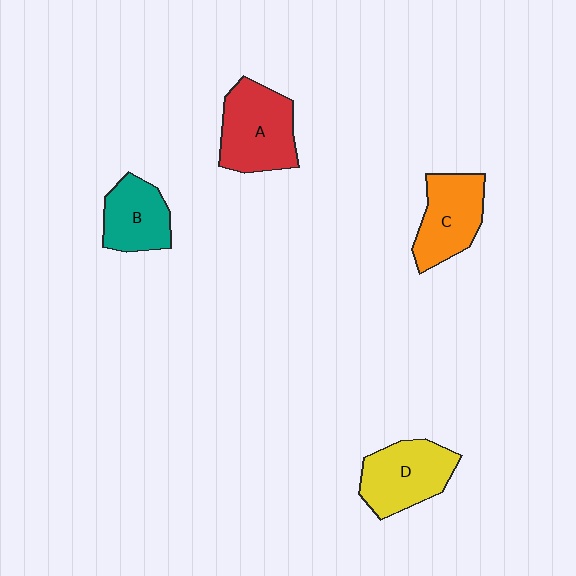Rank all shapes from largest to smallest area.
From largest to smallest: A (red), D (yellow), C (orange), B (teal).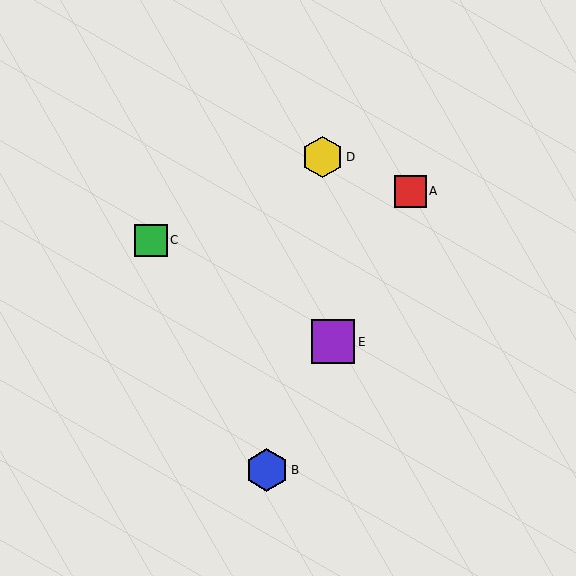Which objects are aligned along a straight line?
Objects A, B, E are aligned along a straight line.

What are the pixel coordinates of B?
Object B is at (267, 470).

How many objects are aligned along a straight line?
3 objects (A, B, E) are aligned along a straight line.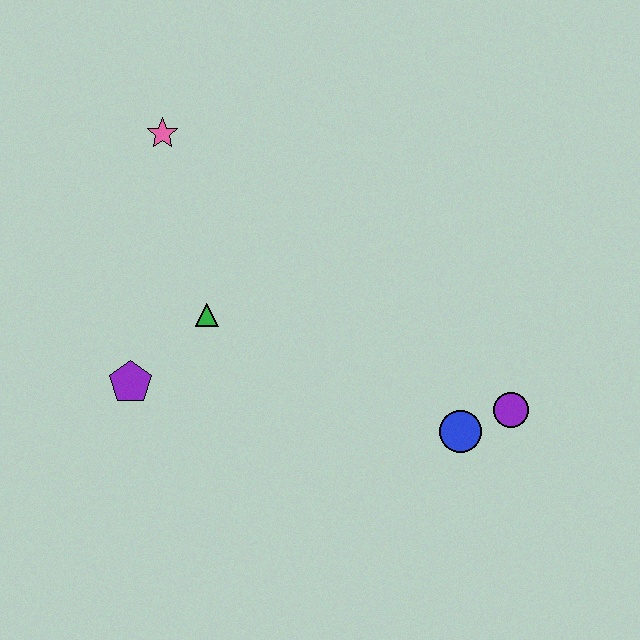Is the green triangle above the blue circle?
Yes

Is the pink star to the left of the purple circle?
Yes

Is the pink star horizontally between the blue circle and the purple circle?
No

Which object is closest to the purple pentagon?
The green triangle is closest to the purple pentagon.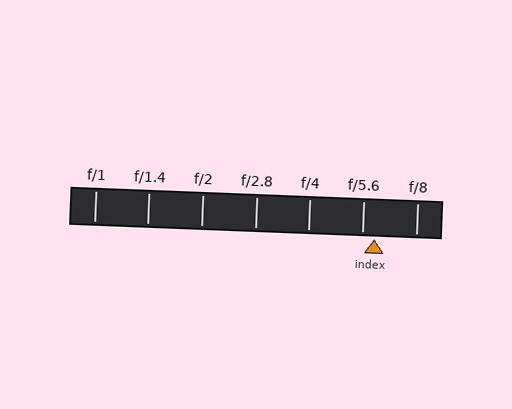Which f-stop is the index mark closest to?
The index mark is closest to f/5.6.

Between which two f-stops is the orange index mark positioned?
The index mark is between f/5.6 and f/8.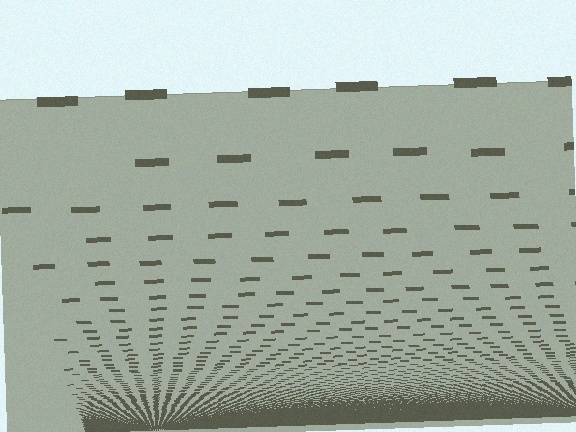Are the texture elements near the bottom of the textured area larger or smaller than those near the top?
Smaller. The gradient is inverted — elements near the bottom are smaller and denser.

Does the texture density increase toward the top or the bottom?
Density increases toward the bottom.